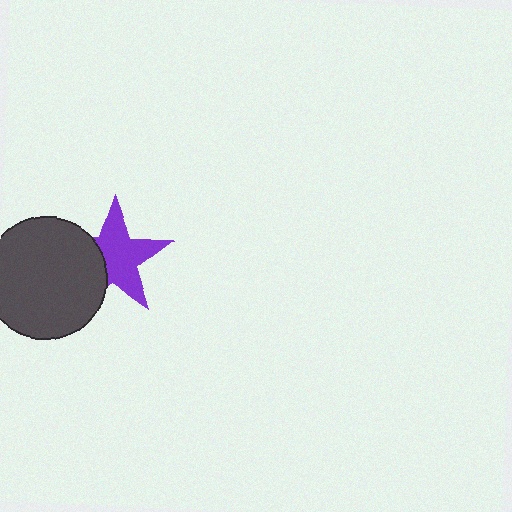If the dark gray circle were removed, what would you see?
You would see the complete purple star.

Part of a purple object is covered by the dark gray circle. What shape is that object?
It is a star.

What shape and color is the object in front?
The object in front is a dark gray circle.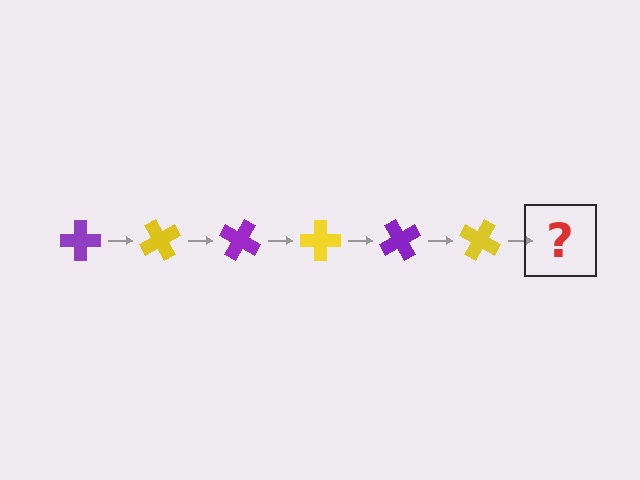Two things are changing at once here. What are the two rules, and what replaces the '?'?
The two rules are that it rotates 60 degrees each step and the color cycles through purple and yellow. The '?' should be a purple cross, rotated 360 degrees from the start.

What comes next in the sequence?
The next element should be a purple cross, rotated 360 degrees from the start.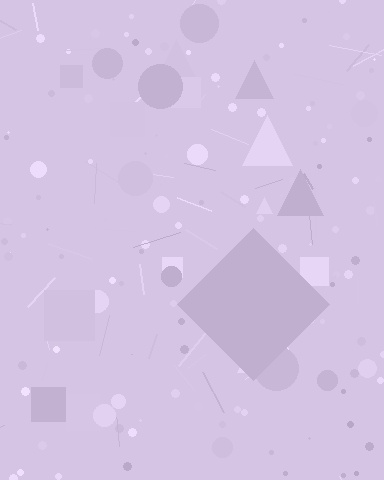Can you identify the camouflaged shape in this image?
The camouflaged shape is a diamond.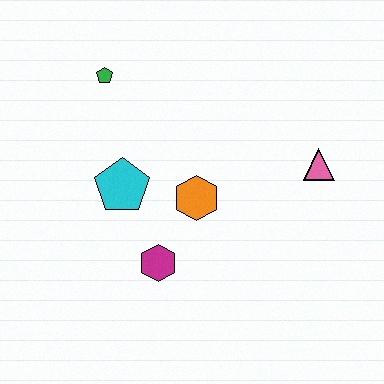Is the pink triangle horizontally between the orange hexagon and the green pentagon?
No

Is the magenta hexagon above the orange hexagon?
No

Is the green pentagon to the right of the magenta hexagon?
No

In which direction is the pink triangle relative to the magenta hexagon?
The pink triangle is to the right of the magenta hexagon.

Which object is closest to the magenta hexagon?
The orange hexagon is closest to the magenta hexagon.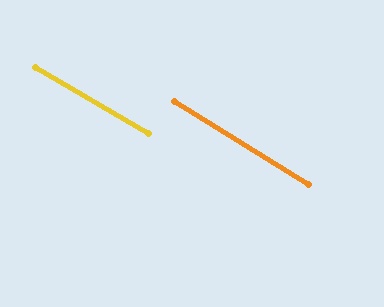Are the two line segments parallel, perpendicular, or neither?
Parallel — their directions differ by only 1.4°.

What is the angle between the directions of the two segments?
Approximately 1 degree.